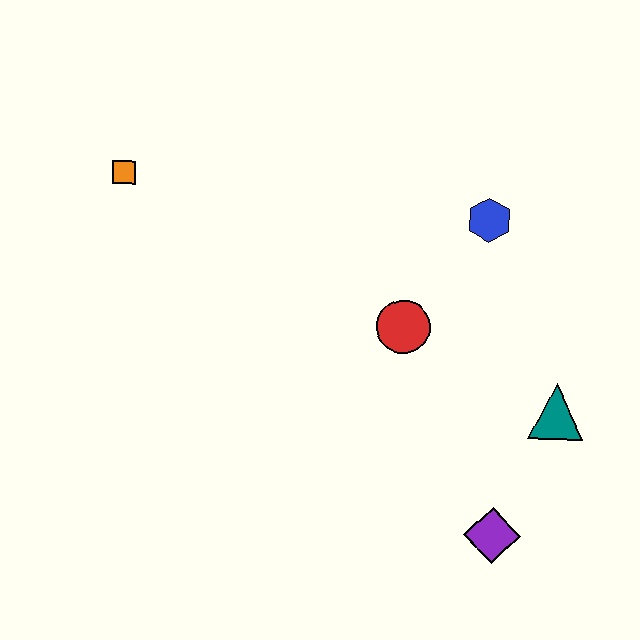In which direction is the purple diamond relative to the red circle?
The purple diamond is below the red circle.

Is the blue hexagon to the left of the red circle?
No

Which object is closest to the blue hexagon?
The red circle is closest to the blue hexagon.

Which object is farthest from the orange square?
The purple diamond is farthest from the orange square.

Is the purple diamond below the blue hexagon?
Yes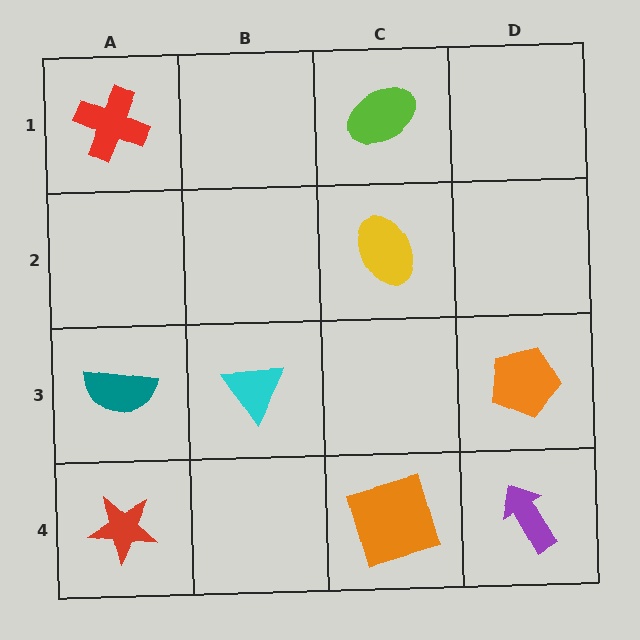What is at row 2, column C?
A yellow ellipse.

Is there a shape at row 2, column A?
No, that cell is empty.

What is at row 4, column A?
A red star.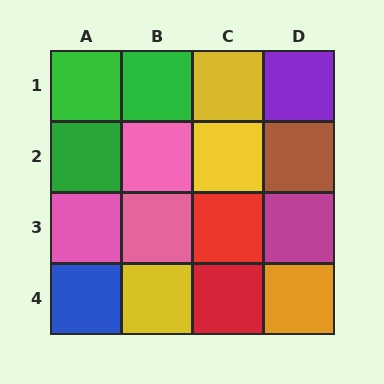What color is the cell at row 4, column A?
Blue.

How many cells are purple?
1 cell is purple.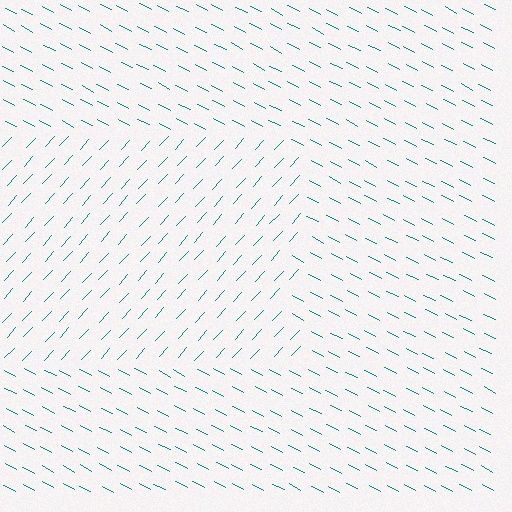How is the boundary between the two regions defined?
The boundary is defined purely by a change in line orientation (approximately 75 degrees difference). All lines are the same color and thickness.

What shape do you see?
I see a rectangle.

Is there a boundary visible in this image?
Yes, there is a texture boundary formed by a change in line orientation.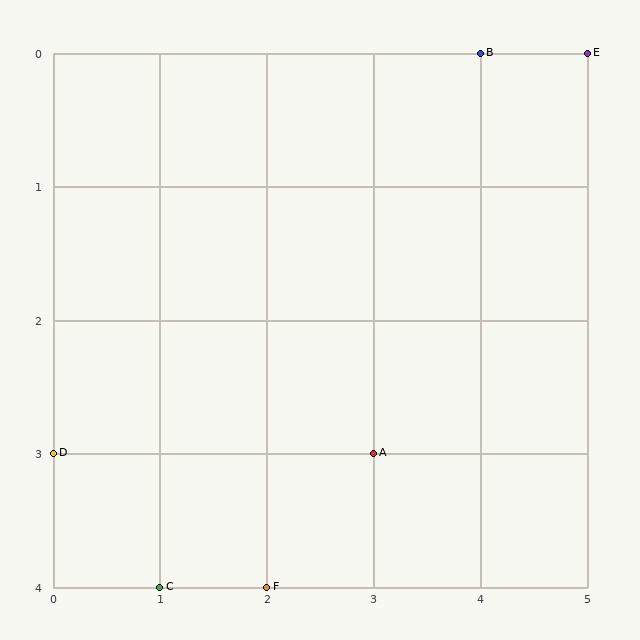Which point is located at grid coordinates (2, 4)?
Point F is at (2, 4).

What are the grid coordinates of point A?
Point A is at grid coordinates (3, 3).